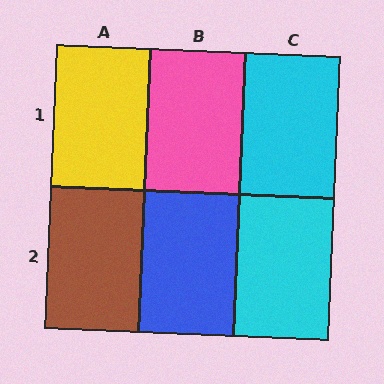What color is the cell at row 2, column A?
Brown.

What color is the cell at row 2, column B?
Blue.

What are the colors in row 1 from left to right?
Yellow, pink, cyan.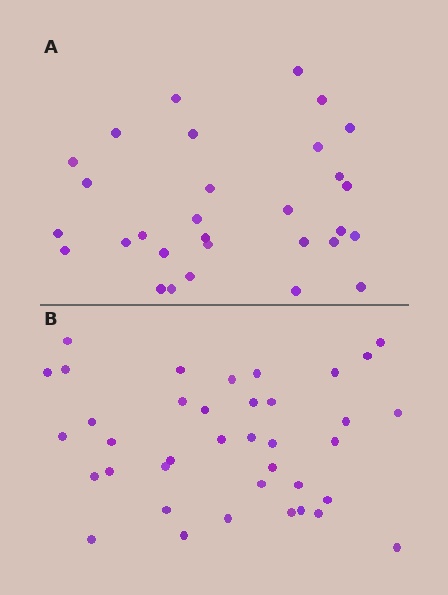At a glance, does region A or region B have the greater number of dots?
Region B (the bottom region) has more dots.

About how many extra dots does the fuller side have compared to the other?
Region B has roughly 8 or so more dots than region A.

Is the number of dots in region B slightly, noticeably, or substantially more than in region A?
Region B has noticeably more, but not dramatically so. The ratio is roughly 1.3 to 1.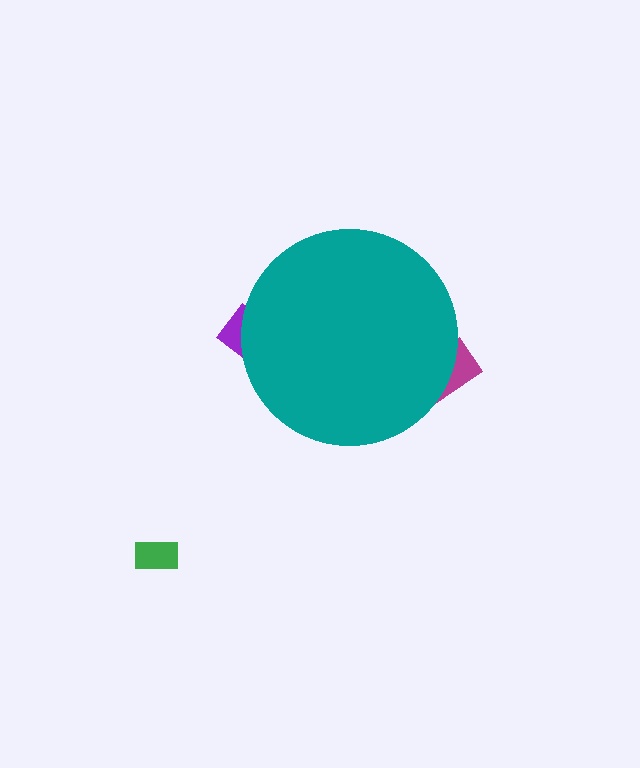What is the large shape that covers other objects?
A teal circle.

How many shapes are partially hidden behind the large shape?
2 shapes are partially hidden.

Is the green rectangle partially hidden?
No, the green rectangle is fully visible.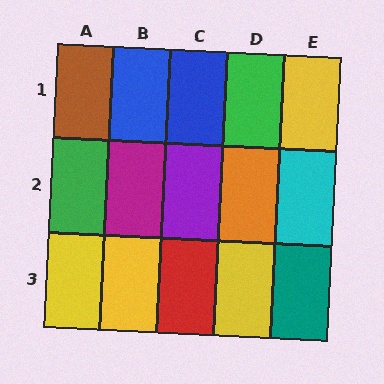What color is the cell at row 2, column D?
Orange.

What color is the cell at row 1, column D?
Green.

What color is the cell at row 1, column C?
Blue.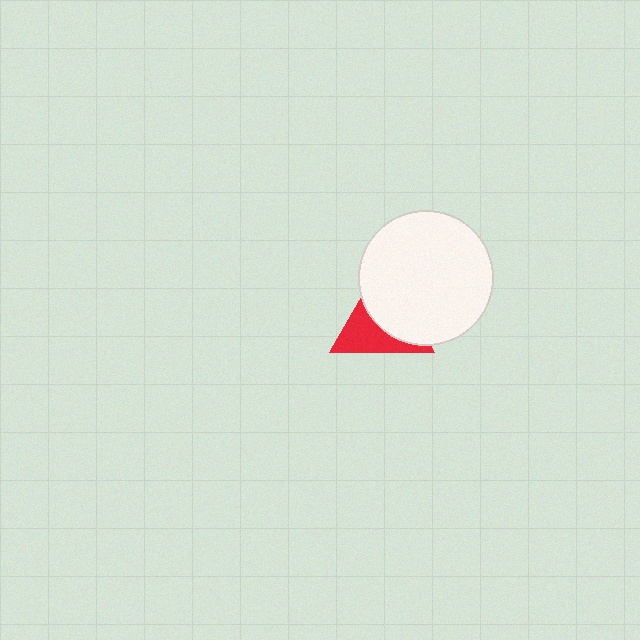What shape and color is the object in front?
The object in front is a white circle.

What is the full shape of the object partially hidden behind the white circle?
The partially hidden object is a red triangle.